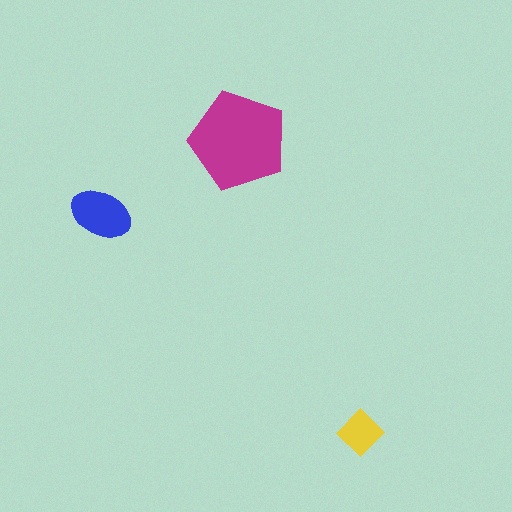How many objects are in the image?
There are 3 objects in the image.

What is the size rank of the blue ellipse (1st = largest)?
2nd.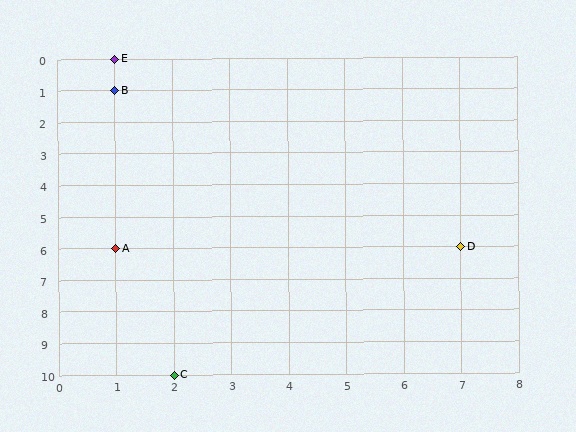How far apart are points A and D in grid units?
Points A and D are 6 columns apart.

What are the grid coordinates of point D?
Point D is at grid coordinates (7, 6).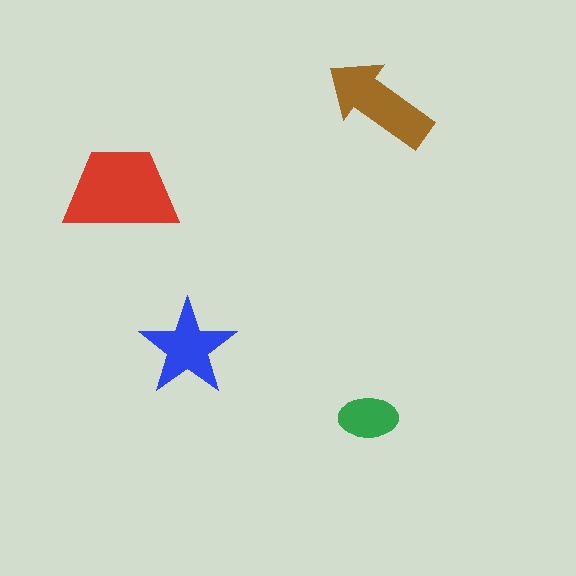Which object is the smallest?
The green ellipse.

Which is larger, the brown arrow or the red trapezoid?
The red trapezoid.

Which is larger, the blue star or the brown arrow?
The brown arrow.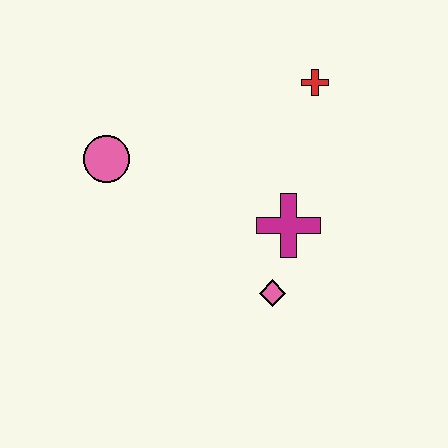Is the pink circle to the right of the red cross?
No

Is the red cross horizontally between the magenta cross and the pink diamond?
No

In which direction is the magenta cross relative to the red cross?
The magenta cross is below the red cross.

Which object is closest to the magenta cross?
The pink diamond is closest to the magenta cross.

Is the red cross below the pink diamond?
No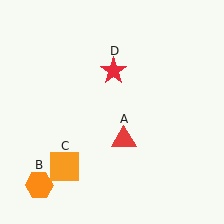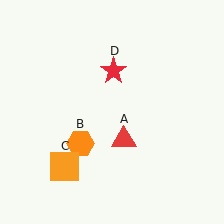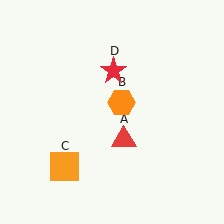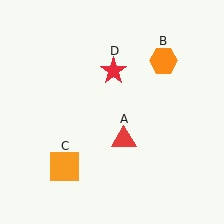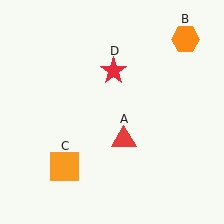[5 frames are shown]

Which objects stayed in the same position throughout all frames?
Red triangle (object A) and orange square (object C) and red star (object D) remained stationary.